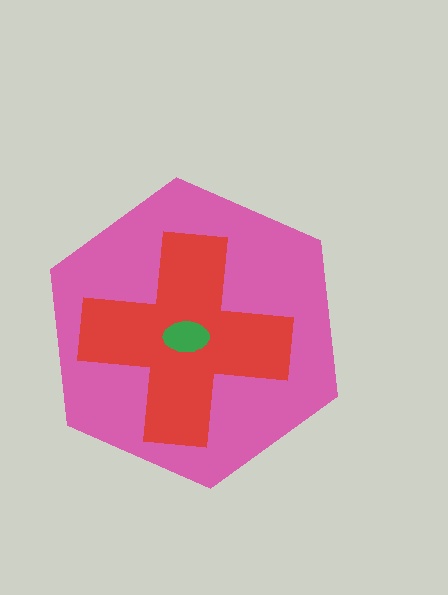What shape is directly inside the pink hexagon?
The red cross.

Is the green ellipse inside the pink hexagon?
Yes.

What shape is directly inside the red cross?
The green ellipse.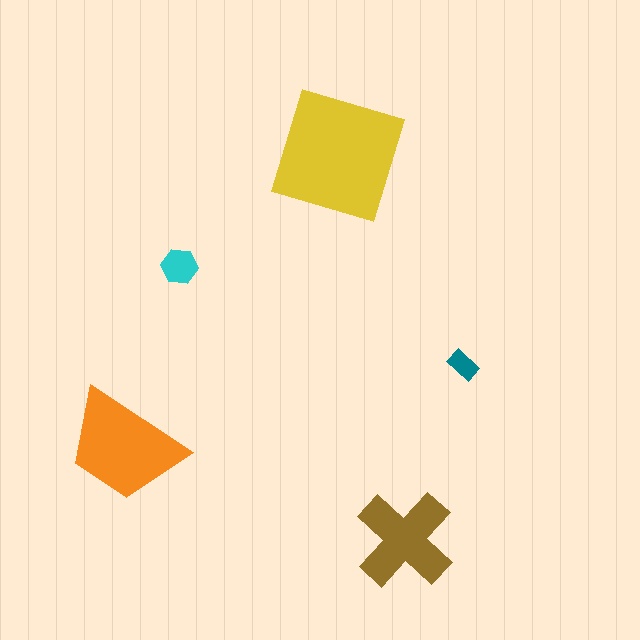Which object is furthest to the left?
The orange trapezoid is leftmost.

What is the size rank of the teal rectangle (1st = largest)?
5th.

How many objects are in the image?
There are 5 objects in the image.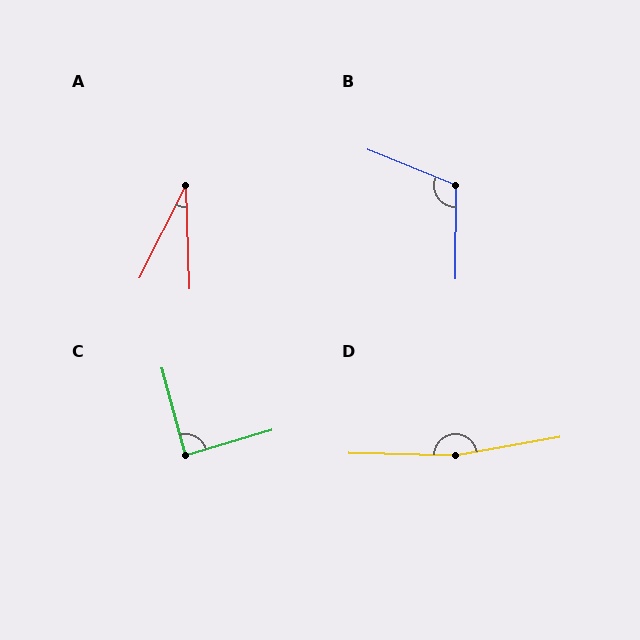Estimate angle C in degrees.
Approximately 89 degrees.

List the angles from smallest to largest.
A (29°), C (89°), B (112°), D (169°).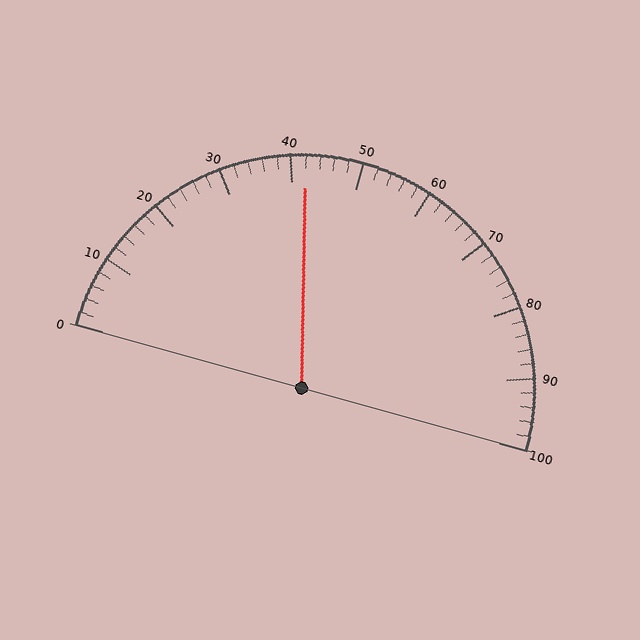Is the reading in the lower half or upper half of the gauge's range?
The reading is in the lower half of the range (0 to 100).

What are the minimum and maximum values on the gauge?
The gauge ranges from 0 to 100.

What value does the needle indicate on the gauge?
The needle indicates approximately 42.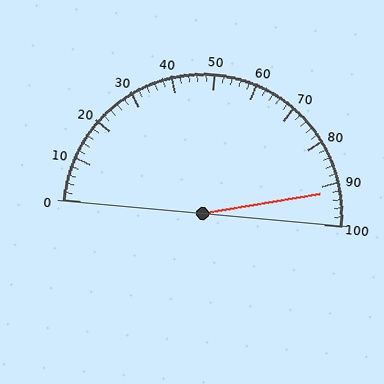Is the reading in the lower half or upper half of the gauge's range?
The reading is in the upper half of the range (0 to 100).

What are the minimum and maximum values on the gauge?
The gauge ranges from 0 to 100.